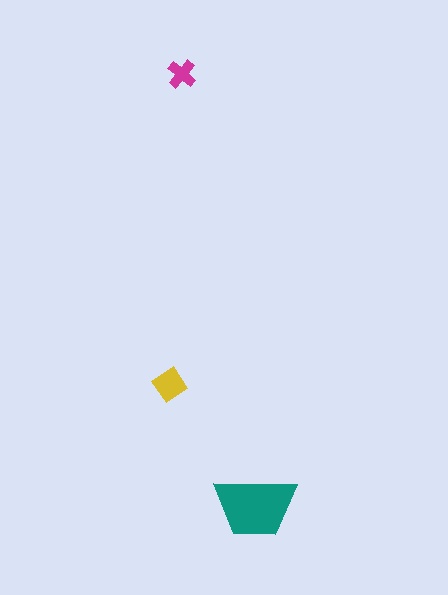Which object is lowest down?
The teal trapezoid is bottommost.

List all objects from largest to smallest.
The teal trapezoid, the yellow diamond, the magenta cross.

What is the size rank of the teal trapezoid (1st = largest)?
1st.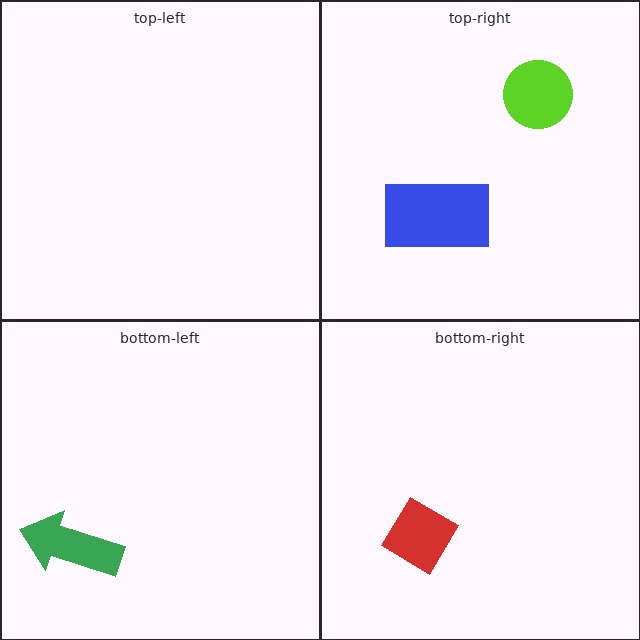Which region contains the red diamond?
The bottom-right region.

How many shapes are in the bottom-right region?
1.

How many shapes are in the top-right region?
2.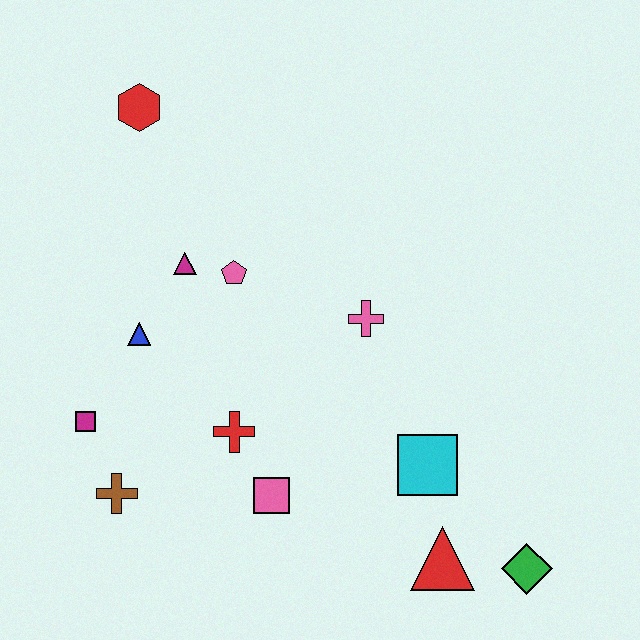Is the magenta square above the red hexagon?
No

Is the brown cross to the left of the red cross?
Yes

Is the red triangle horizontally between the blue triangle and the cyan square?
No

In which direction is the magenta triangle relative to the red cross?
The magenta triangle is above the red cross.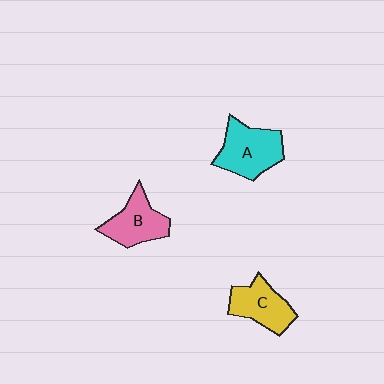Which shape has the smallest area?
Shape B (pink).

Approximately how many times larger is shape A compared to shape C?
Approximately 1.2 times.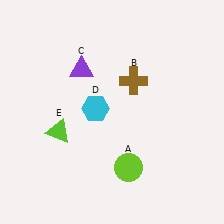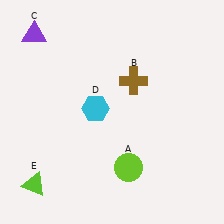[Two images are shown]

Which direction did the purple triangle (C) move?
The purple triangle (C) moved left.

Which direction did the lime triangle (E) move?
The lime triangle (E) moved down.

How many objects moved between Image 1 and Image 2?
2 objects moved between the two images.